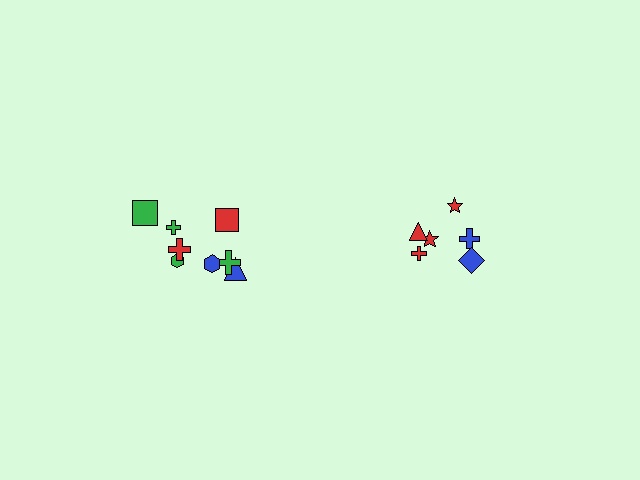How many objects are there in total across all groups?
There are 14 objects.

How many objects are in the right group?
There are 6 objects.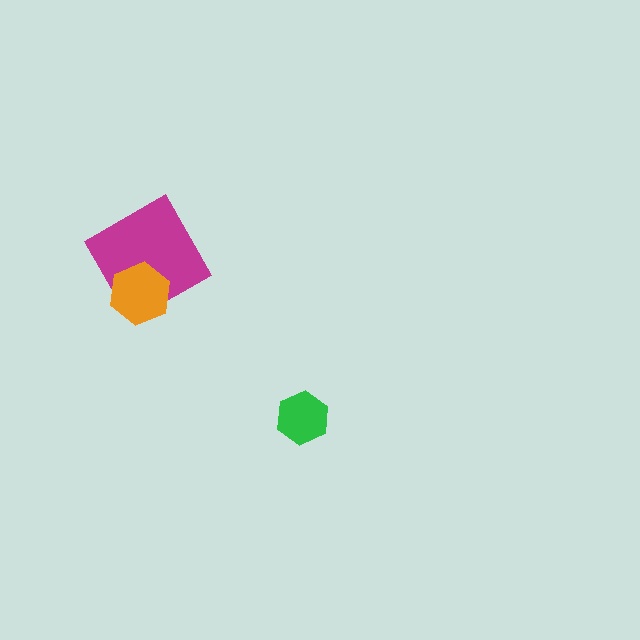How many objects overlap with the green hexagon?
0 objects overlap with the green hexagon.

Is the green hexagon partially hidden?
No, no other shape covers it.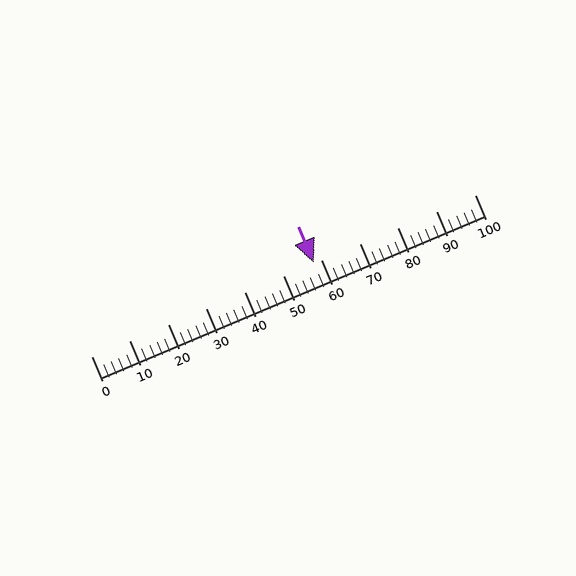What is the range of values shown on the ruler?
The ruler shows values from 0 to 100.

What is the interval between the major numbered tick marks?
The major tick marks are spaced 10 units apart.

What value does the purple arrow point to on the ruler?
The purple arrow points to approximately 58.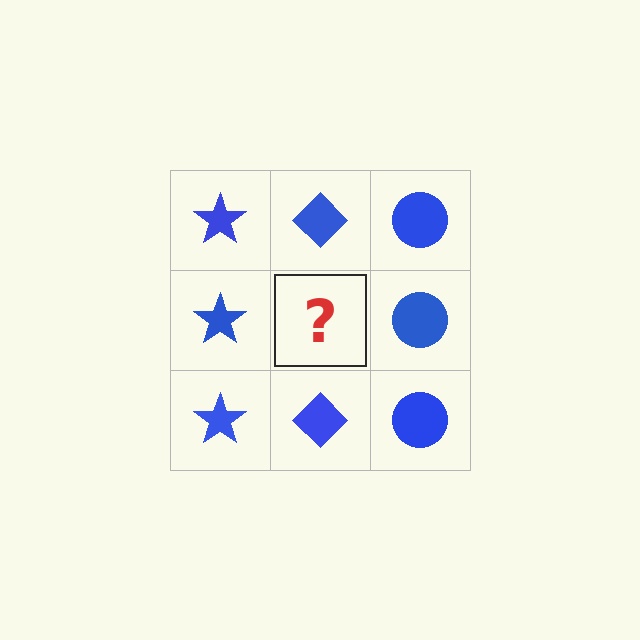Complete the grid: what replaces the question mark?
The question mark should be replaced with a blue diamond.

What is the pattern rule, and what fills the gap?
The rule is that each column has a consistent shape. The gap should be filled with a blue diamond.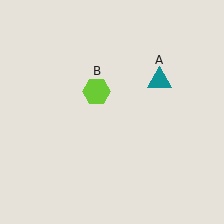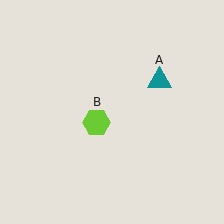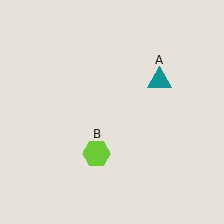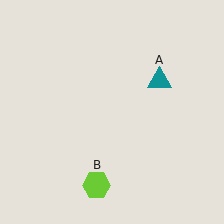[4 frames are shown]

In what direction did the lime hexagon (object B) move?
The lime hexagon (object B) moved down.